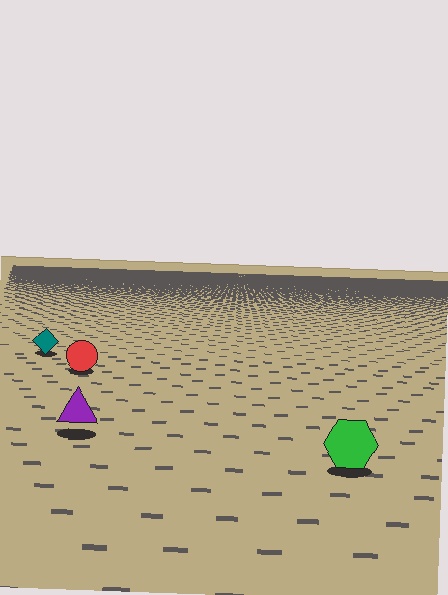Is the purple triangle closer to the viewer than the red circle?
Yes. The purple triangle is closer — you can tell from the texture gradient: the ground texture is coarser near it.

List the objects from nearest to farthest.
From nearest to farthest: the green hexagon, the purple triangle, the red circle, the teal diamond.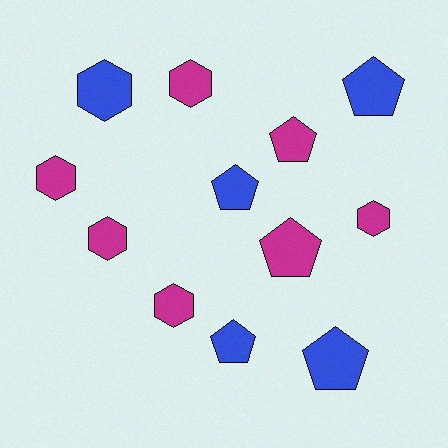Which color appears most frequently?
Magenta, with 7 objects.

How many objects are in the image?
There are 12 objects.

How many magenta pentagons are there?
There are 2 magenta pentagons.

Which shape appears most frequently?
Pentagon, with 6 objects.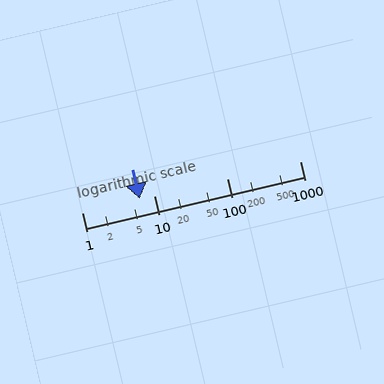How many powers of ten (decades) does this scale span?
The scale spans 3 decades, from 1 to 1000.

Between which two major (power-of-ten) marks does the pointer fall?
The pointer is between 1 and 10.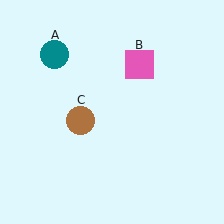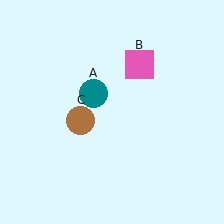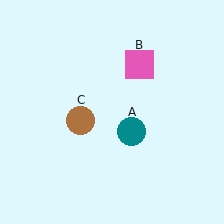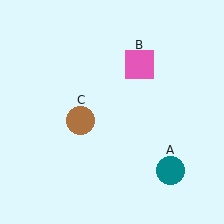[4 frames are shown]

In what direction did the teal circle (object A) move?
The teal circle (object A) moved down and to the right.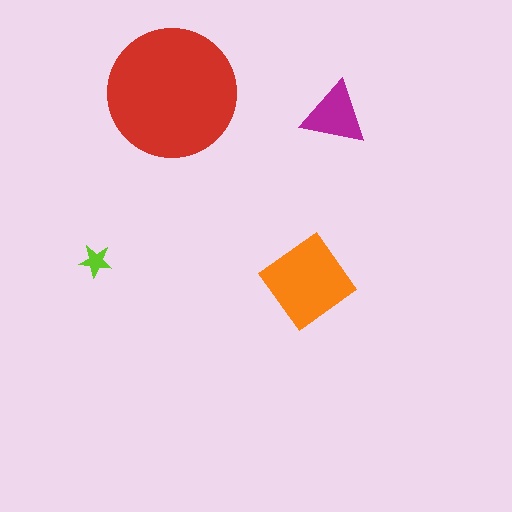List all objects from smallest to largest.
The lime star, the magenta triangle, the orange diamond, the red circle.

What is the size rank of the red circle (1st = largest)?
1st.